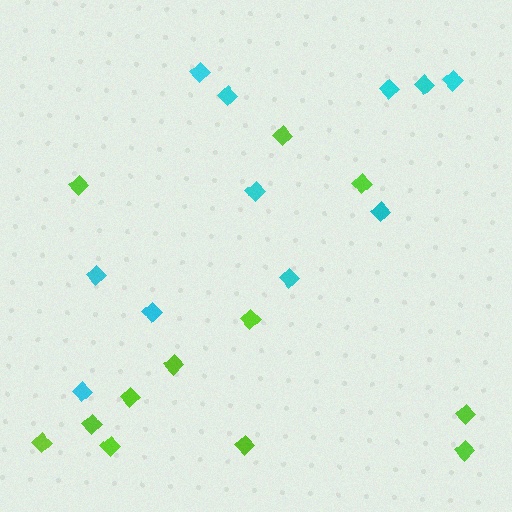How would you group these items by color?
There are 2 groups: one group of cyan diamonds (11) and one group of lime diamonds (12).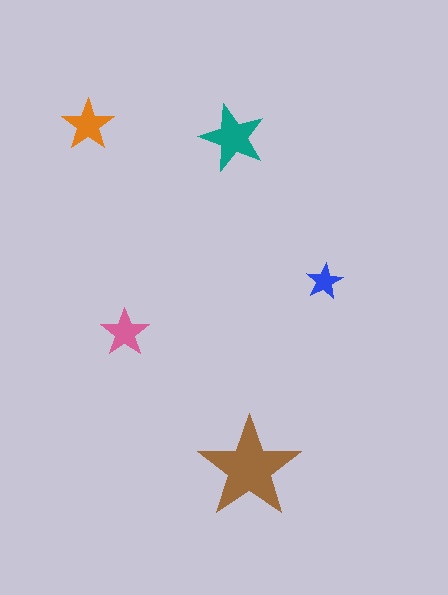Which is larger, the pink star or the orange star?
The orange one.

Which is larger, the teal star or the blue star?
The teal one.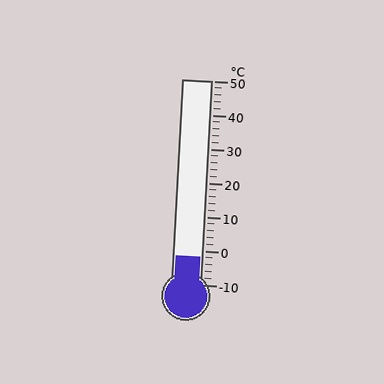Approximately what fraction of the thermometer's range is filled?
The thermometer is filled to approximately 15% of its range.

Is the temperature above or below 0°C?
The temperature is below 0°C.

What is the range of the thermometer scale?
The thermometer scale ranges from -10°C to 50°C.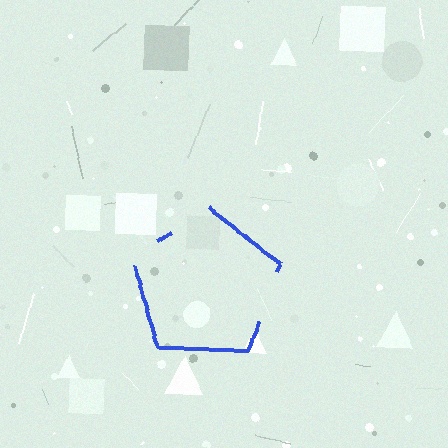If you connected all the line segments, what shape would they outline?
They would outline a pentagon.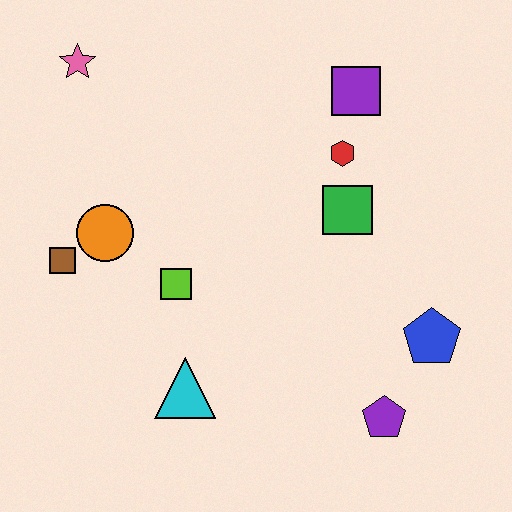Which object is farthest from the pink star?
The purple pentagon is farthest from the pink star.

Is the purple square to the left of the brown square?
No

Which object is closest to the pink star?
The orange circle is closest to the pink star.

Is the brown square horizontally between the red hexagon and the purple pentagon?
No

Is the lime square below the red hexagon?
Yes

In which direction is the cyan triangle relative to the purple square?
The cyan triangle is below the purple square.